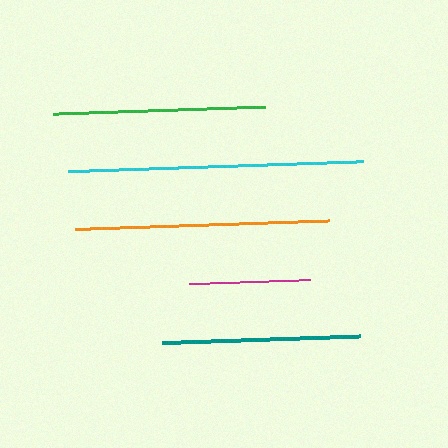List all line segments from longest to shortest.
From longest to shortest: cyan, orange, green, teal, magenta.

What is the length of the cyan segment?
The cyan segment is approximately 294 pixels long.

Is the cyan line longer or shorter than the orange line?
The cyan line is longer than the orange line.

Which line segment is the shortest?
The magenta line is the shortest at approximately 121 pixels.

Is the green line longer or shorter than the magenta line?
The green line is longer than the magenta line.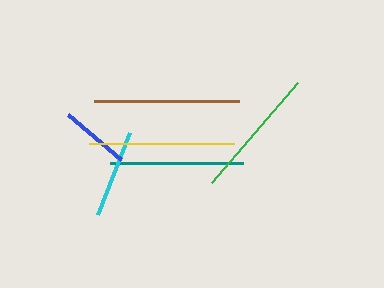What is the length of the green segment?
The green segment is approximately 132 pixels long.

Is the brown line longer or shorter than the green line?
The brown line is longer than the green line.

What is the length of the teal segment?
The teal segment is approximately 132 pixels long.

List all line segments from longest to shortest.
From longest to shortest: yellow, brown, teal, green, cyan, blue.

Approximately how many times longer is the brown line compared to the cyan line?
The brown line is approximately 1.6 times the length of the cyan line.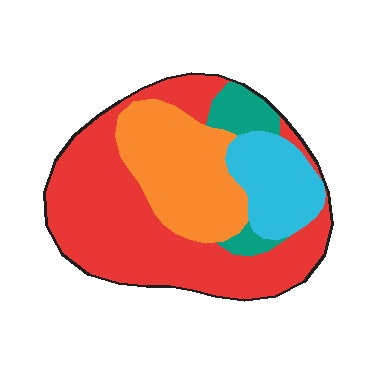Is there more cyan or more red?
Red.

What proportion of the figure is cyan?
Cyan takes up about one sixth (1/6) of the figure.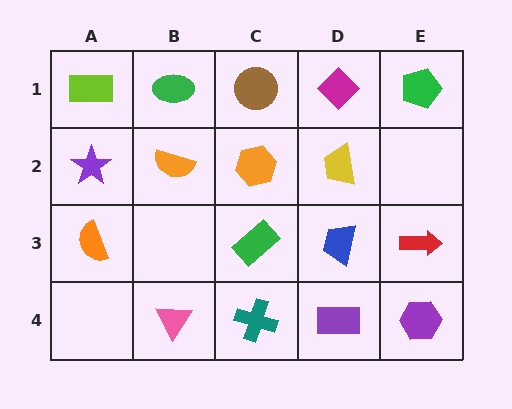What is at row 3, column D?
A blue trapezoid.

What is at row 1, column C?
A brown circle.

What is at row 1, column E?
A green pentagon.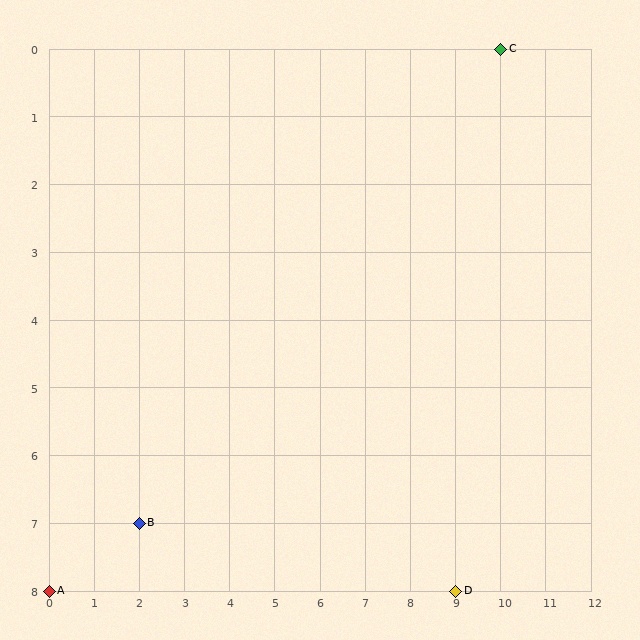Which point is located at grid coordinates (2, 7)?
Point B is at (2, 7).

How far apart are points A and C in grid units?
Points A and C are 10 columns and 8 rows apart (about 12.8 grid units diagonally).